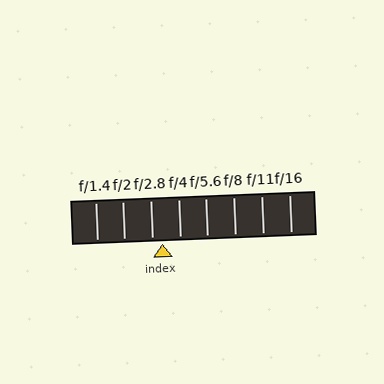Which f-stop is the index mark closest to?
The index mark is closest to f/2.8.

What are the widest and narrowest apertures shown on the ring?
The widest aperture shown is f/1.4 and the narrowest is f/16.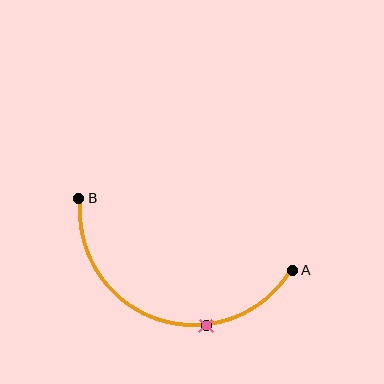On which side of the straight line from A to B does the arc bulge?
The arc bulges below the straight line connecting A and B.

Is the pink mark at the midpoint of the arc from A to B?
No. The pink mark lies on the arc but is closer to endpoint A. The arc midpoint would be at the point on the curve equidistant along the arc from both A and B.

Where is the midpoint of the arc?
The arc midpoint is the point on the curve farthest from the straight line joining A and B. It sits below that line.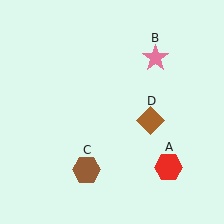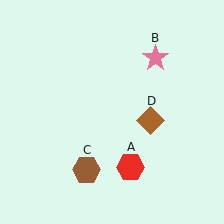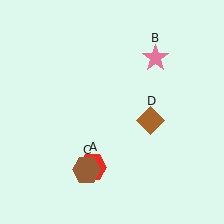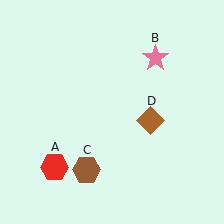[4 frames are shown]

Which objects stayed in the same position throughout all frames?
Pink star (object B) and brown hexagon (object C) and brown diamond (object D) remained stationary.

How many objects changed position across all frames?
1 object changed position: red hexagon (object A).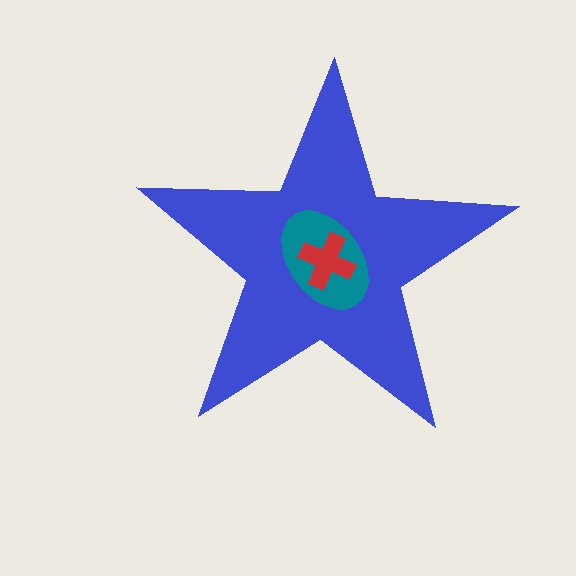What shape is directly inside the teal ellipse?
The red cross.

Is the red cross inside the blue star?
Yes.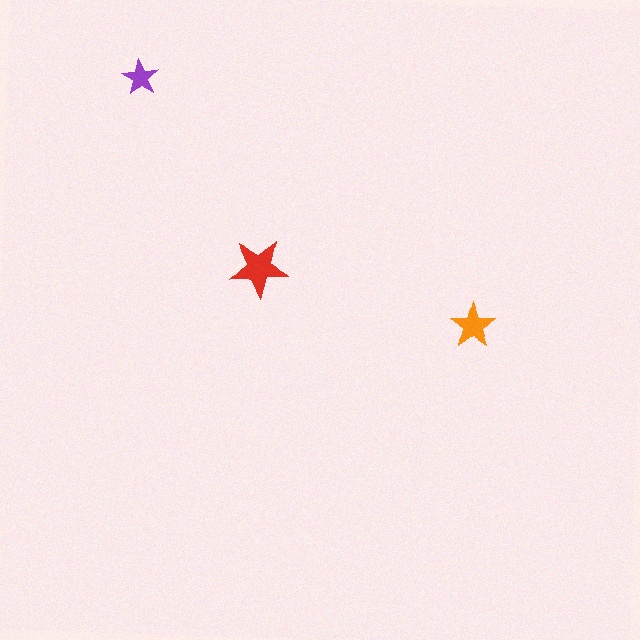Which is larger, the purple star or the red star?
The red one.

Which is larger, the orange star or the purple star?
The orange one.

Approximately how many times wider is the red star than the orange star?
About 1.5 times wider.